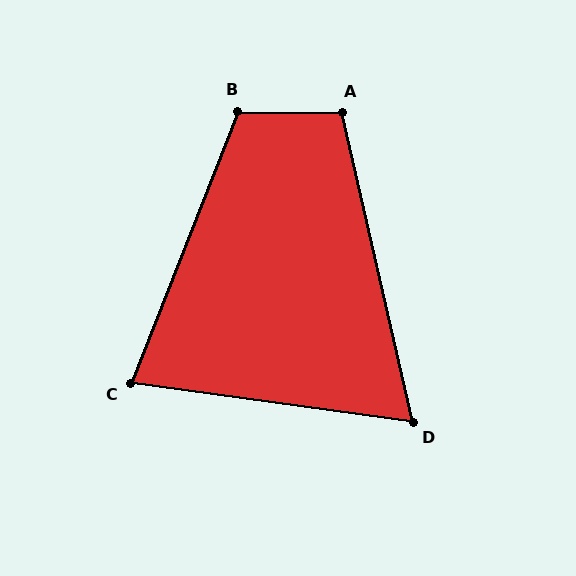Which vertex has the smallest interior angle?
D, at approximately 69 degrees.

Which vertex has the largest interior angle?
B, at approximately 111 degrees.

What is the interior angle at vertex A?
Approximately 104 degrees (obtuse).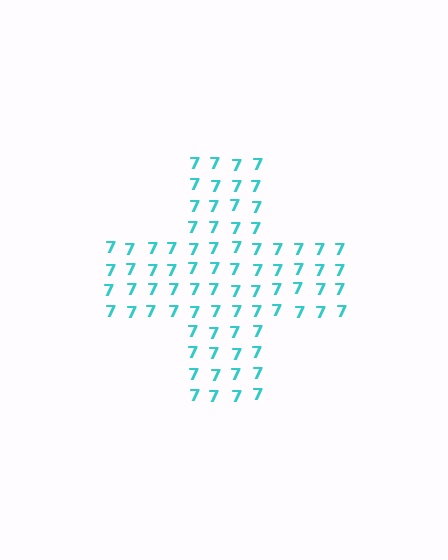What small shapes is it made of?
It is made of small digit 7's.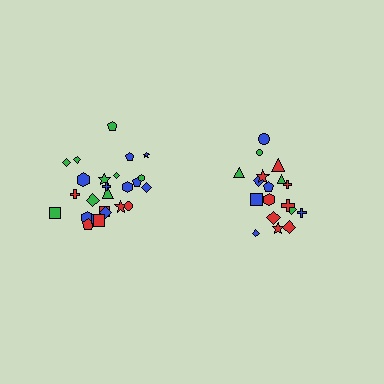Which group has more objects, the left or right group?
The left group.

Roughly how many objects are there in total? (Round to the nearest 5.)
Roughly 45 objects in total.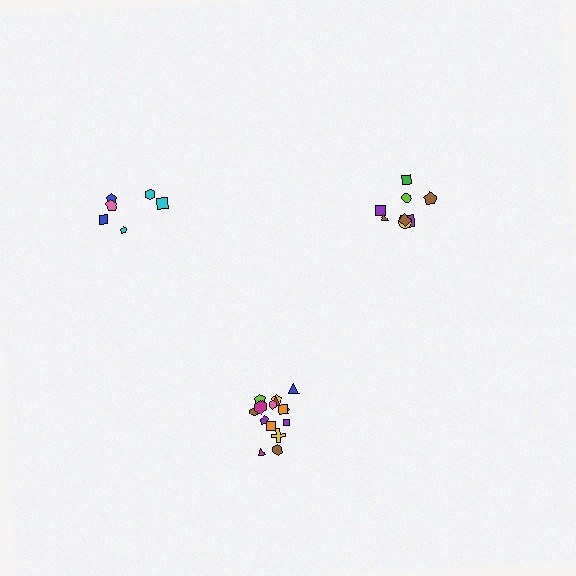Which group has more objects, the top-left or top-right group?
The top-right group.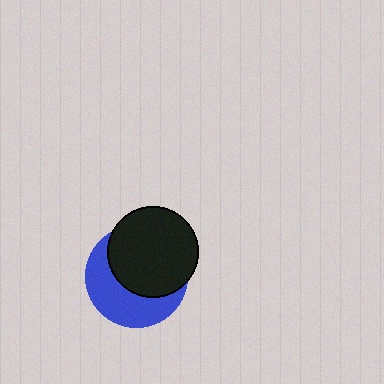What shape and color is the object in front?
The object in front is a black circle.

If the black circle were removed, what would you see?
You would see the complete blue circle.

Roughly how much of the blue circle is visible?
A small part of it is visible (roughly 45%).